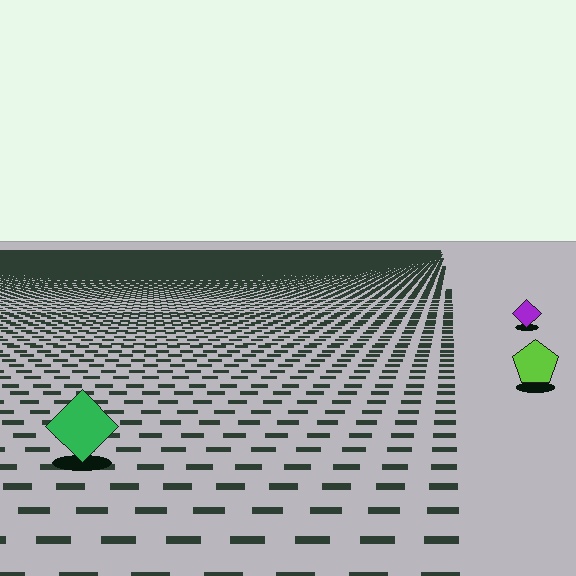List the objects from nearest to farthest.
From nearest to farthest: the green diamond, the lime pentagon, the purple diamond.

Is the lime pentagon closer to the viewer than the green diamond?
No. The green diamond is closer — you can tell from the texture gradient: the ground texture is coarser near it.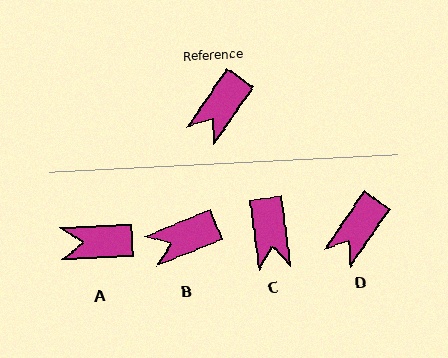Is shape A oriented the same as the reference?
No, it is off by about 53 degrees.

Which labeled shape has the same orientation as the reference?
D.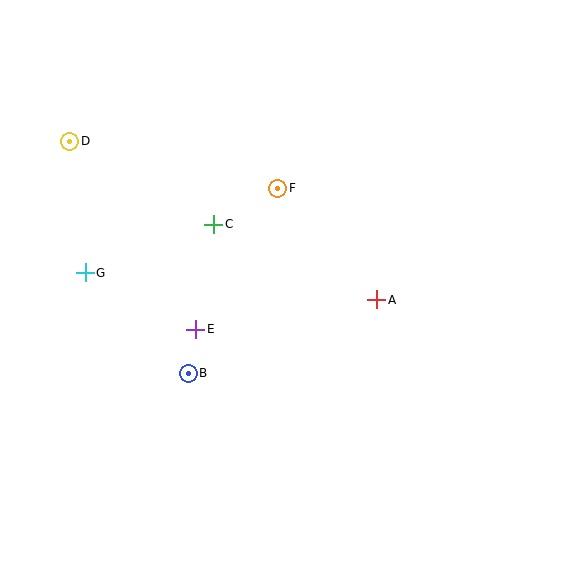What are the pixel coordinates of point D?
Point D is at (70, 141).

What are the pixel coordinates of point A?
Point A is at (377, 300).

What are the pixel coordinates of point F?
Point F is at (278, 188).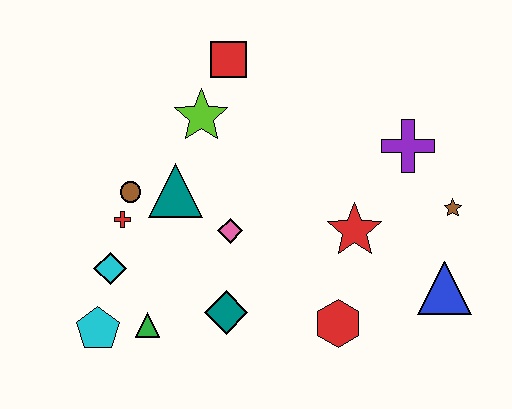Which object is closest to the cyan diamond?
The red cross is closest to the cyan diamond.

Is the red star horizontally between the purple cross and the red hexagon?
Yes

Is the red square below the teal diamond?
No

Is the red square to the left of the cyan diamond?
No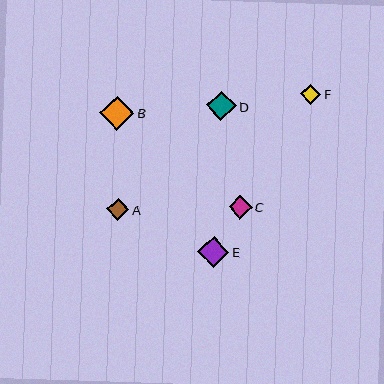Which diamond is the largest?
Diamond B is the largest with a size of approximately 34 pixels.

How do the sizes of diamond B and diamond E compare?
Diamond B and diamond E are approximately the same size.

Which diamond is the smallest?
Diamond F is the smallest with a size of approximately 20 pixels.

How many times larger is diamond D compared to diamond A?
Diamond D is approximately 1.3 times the size of diamond A.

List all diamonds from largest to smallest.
From largest to smallest: B, E, D, C, A, F.